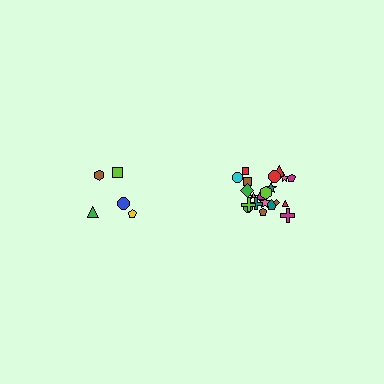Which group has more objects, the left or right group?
The right group.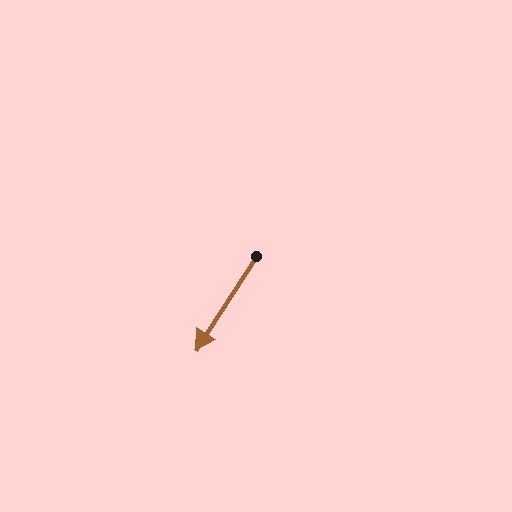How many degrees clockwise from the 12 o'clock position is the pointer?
Approximately 213 degrees.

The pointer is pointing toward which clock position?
Roughly 7 o'clock.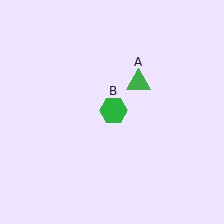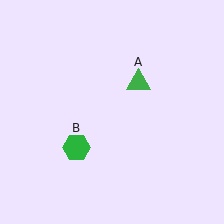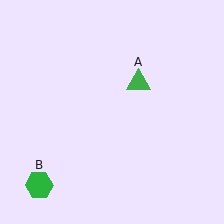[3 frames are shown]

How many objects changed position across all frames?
1 object changed position: green hexagon (object B).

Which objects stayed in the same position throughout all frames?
Green triangle (object A) remained stationary.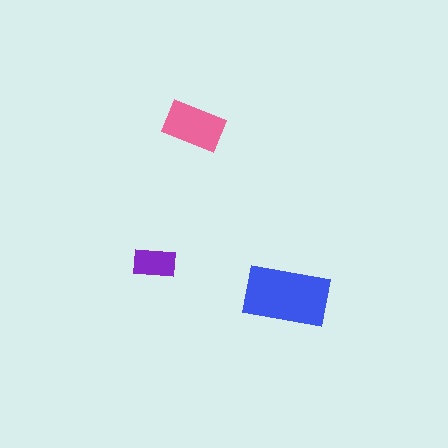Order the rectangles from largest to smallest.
the blue one, the pink one, the purple one.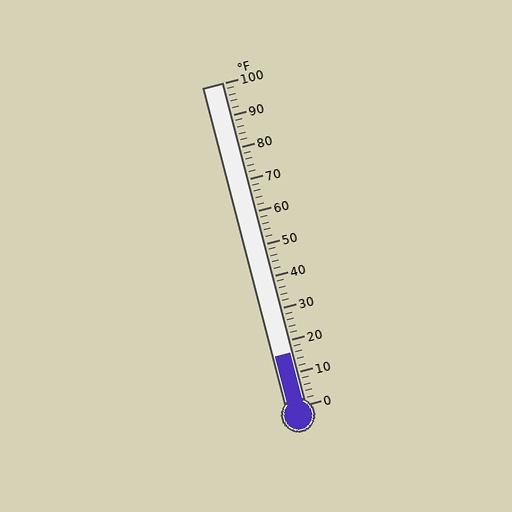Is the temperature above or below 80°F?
The temperature is below 80°F.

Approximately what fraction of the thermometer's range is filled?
The thermometer is filled to approximately 15% of its range.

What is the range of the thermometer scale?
The thermometer scale ranges from 0°F to 100°F.